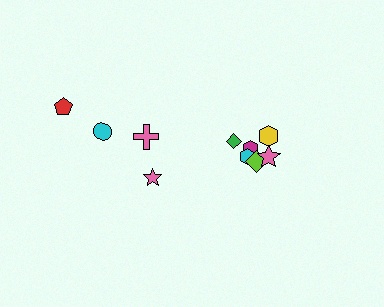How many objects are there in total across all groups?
There are 10 objects.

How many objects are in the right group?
There are 6 objects.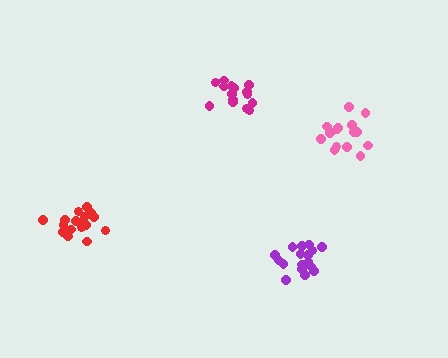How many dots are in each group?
Group 1: 17 dots, Group 2: 15 dots, Group 3: 17 dots, Group 4: 15 dots (64 total).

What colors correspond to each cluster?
The clusters are colored: red, pink, purple, magenta.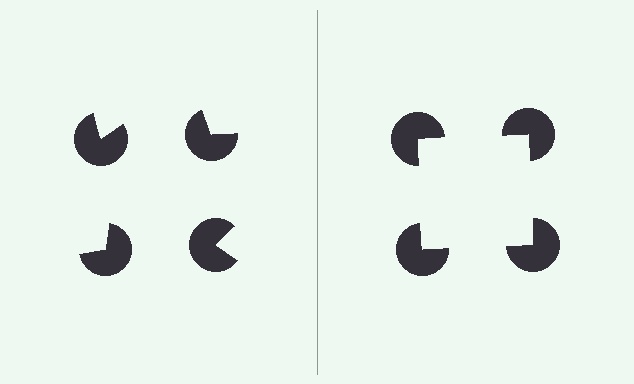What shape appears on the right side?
An illusory square.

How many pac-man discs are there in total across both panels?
8 — 4 on each side.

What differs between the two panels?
The pac-man discs are positioned identically on both sides; only the wedge orientations differ. On the right they align to a square; on the left they are misaligned.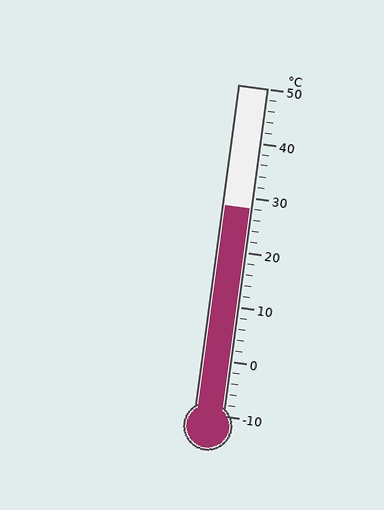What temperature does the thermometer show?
The thermometer shows approximately 28°C.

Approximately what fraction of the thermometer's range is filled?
The thermometer is filled to approximately 65% of its range.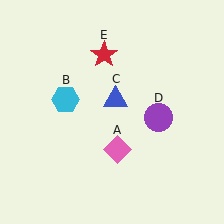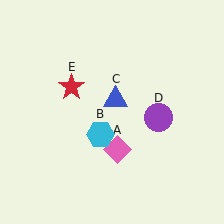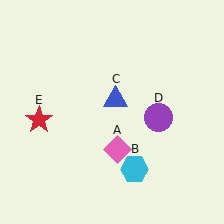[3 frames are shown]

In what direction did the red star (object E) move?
The red star (object E) moved down and to the left.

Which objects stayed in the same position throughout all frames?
Pink diamond (object A) and blue triangle (object C) and purple circle (object D) remained stationary.